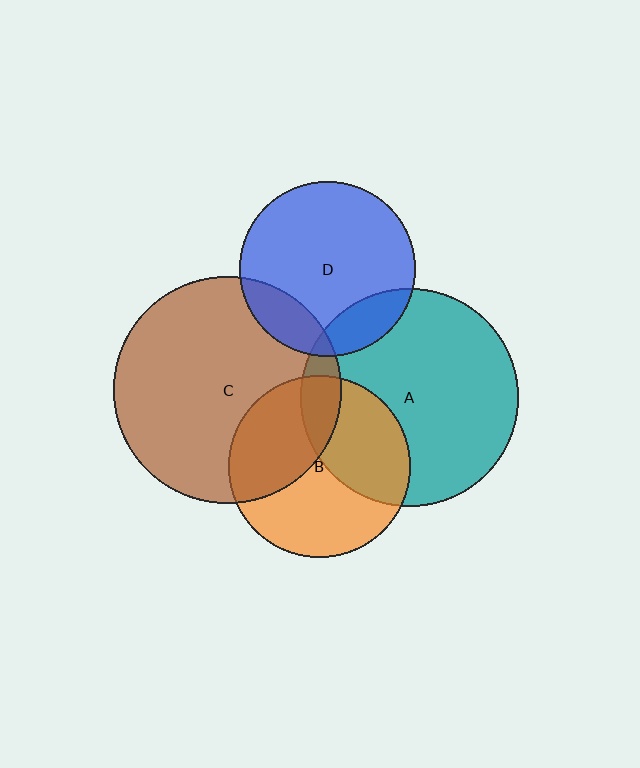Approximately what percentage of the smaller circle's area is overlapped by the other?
Approximately 10%.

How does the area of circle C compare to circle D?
Approximately 1.7 times.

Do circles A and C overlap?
Yes.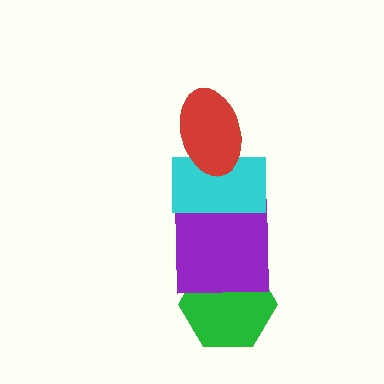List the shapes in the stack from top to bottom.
From top to bottom: the red ellipse, the cyan rectangle, the purple square, the green hexagon.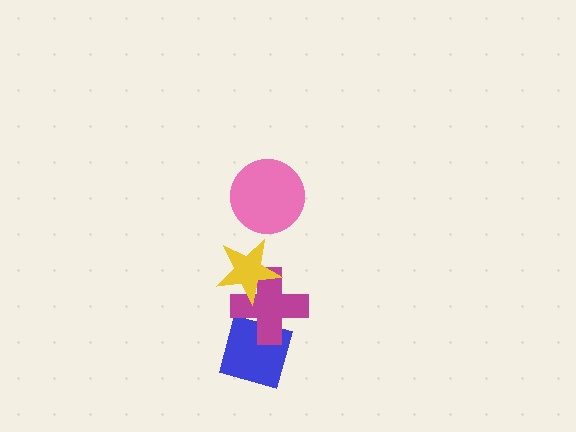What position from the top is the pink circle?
The pink circle is 1st from the top.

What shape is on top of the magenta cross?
The yellow star is on top of the magenta cross.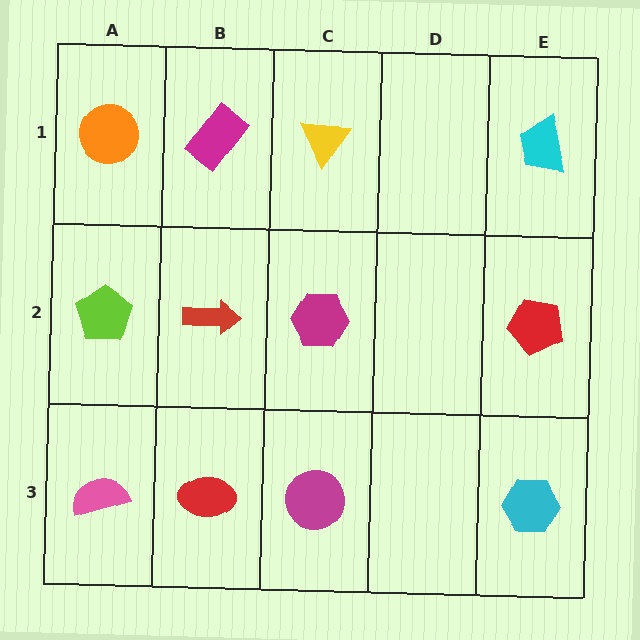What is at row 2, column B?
A red arrow.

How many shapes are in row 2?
4 shapes.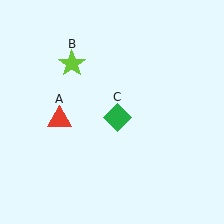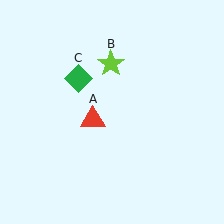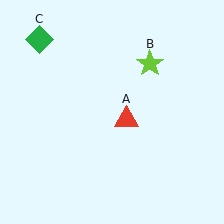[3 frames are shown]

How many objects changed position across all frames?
3 objects changed position: red triangle (object A), lime star (object B), green diamond (object C).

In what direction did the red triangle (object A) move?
The red triangle (object A) moved right.